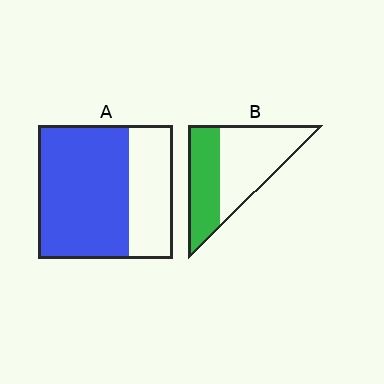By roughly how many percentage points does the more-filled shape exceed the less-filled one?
By roughly 25 percentage points (A over B).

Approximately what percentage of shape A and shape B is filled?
A is approximately 65% and B is approximately 40%.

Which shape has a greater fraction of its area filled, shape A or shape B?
Shape A.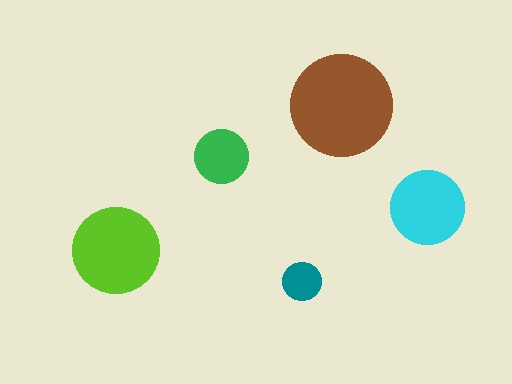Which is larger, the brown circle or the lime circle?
The brown one.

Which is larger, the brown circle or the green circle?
The brown one.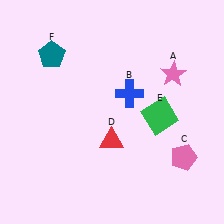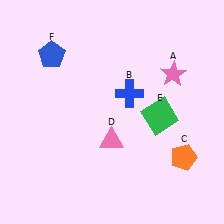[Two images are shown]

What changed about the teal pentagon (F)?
In Image 1, F is teal. In Image 2, it changed to blue.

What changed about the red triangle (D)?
In Image 1, D is red. In Image 2, it changed to pink.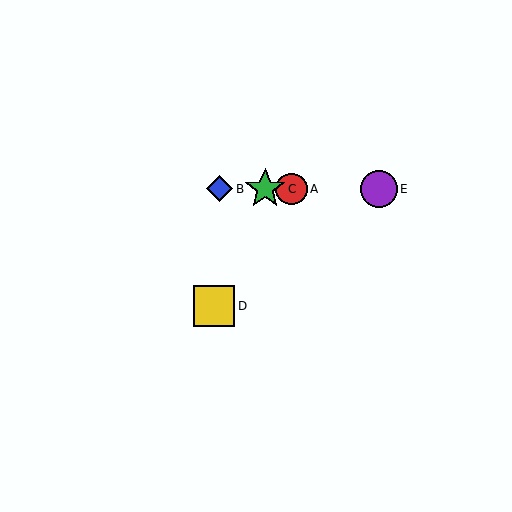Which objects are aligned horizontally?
Objects A, B, C, E are aligned horizontally.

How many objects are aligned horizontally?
4 objects (A, B, C, E) are aligned horizontally.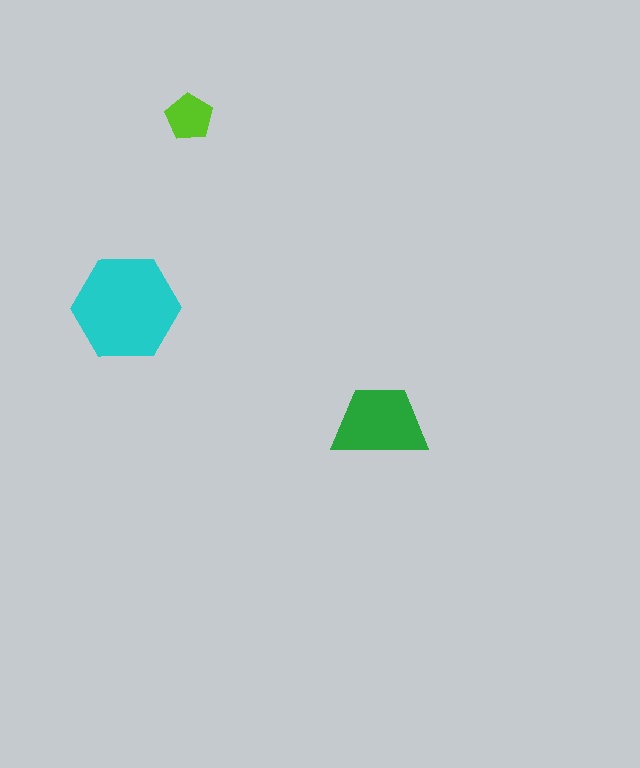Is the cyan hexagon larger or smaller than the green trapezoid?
Larger.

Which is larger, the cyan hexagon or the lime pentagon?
The cyan hexagon.